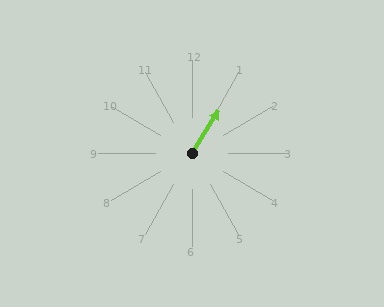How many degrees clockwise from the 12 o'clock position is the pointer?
Approximately 32 degrees.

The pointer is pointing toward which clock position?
Roughly 1 o'clock.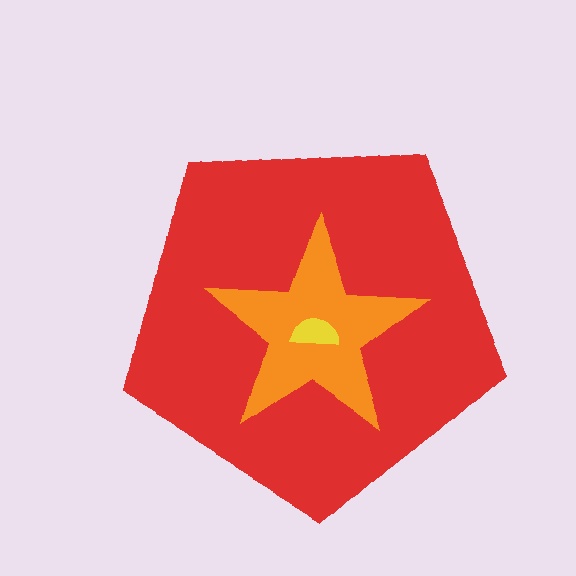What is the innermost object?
The yellow semicircle.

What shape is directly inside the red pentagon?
The orange star.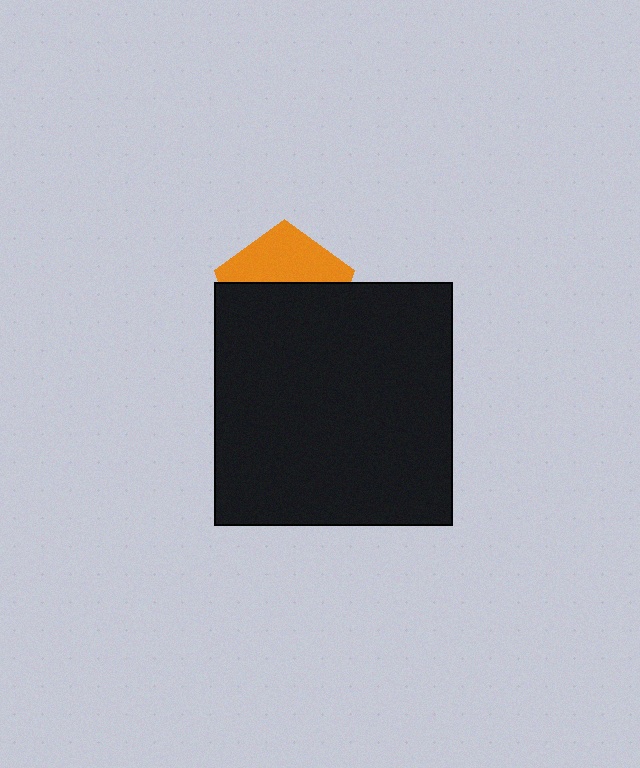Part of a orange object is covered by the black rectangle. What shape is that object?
It is a pentagon.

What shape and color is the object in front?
The object in front is a black rectangle.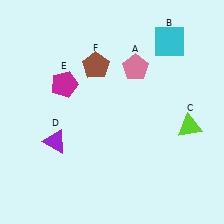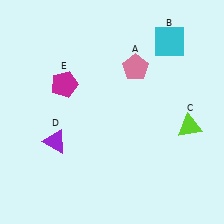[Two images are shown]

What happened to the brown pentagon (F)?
The brown pentagon (F) was removed in Image 2. It was in the top-left area of Image 1.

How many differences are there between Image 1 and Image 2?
There is 1 difference between the two images.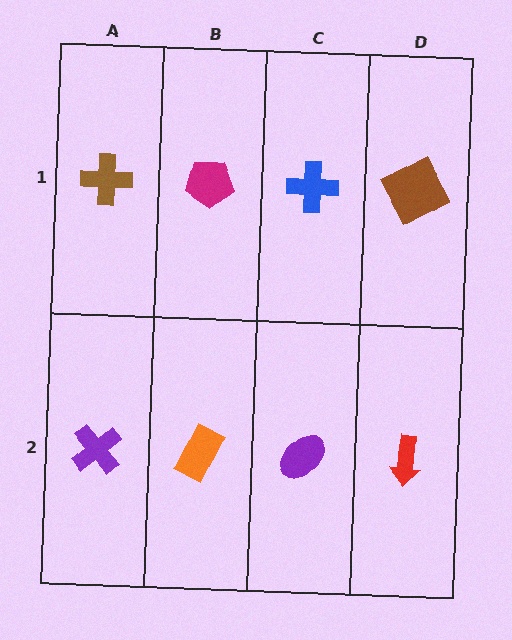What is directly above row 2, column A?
A brown cross.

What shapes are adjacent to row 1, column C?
A purple ellipse (row 2, column C), a magenta pentagon (row 1, column B), a brown square (row 1, column D).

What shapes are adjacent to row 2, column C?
A blue cross (row 1, column C), an orange rectangle (row 2, column B), a red arrow (row 2, column D).